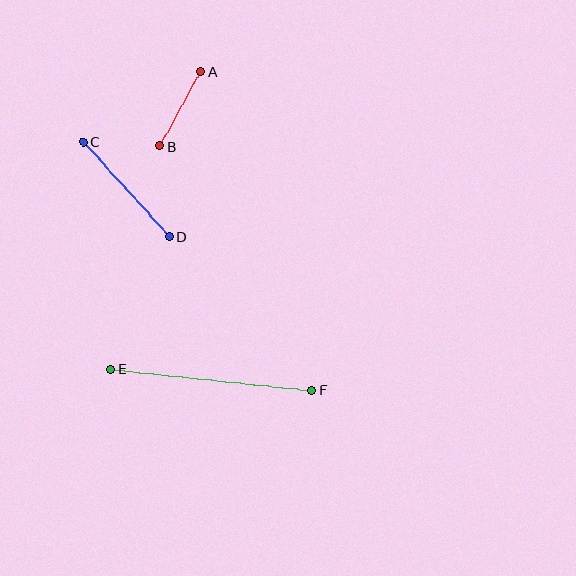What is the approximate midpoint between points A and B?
The midpoint is at approximately (180, 109) pixels.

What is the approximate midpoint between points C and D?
The midpoint is at approximately (126, 189) pixels.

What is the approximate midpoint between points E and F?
The midpoint is at approximately (211, 379) pixels.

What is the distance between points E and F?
The distance is approximately 202 pixels.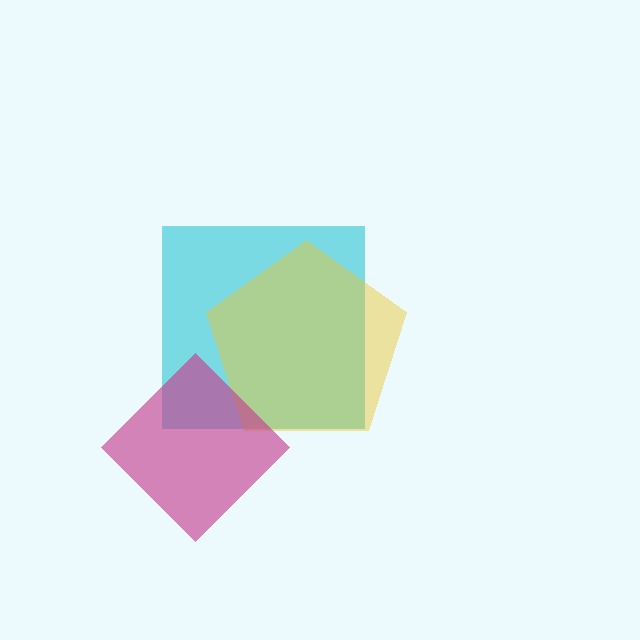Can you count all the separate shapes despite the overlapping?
Yes, there are 3 separate shapes.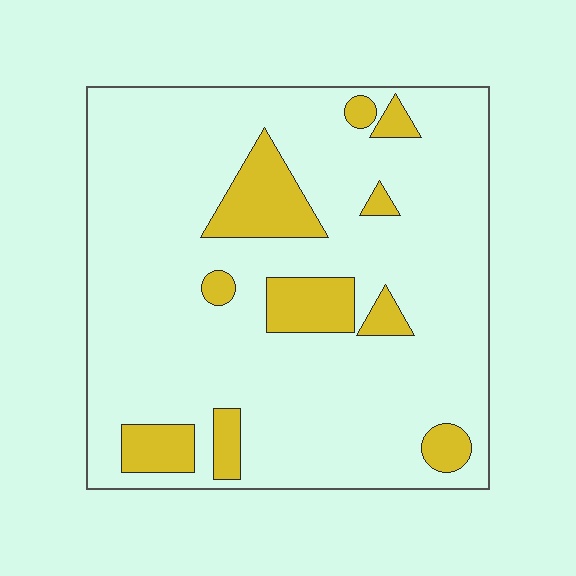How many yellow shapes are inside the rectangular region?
10.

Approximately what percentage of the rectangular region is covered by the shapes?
Approximately 15%.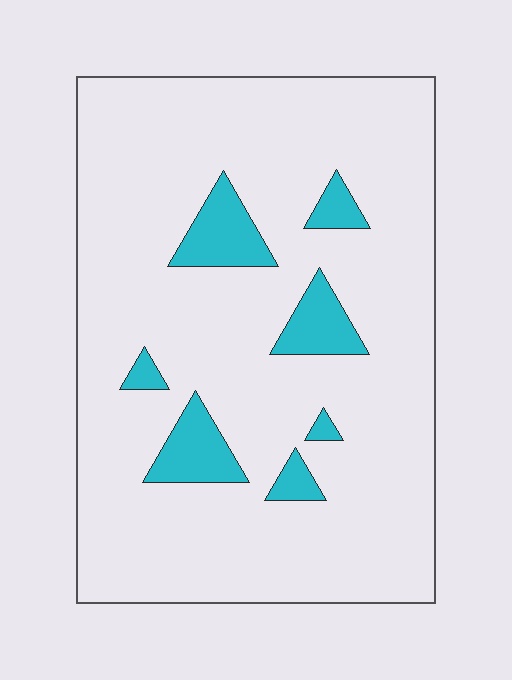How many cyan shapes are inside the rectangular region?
7.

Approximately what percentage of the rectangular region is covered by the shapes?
Approximately 10%.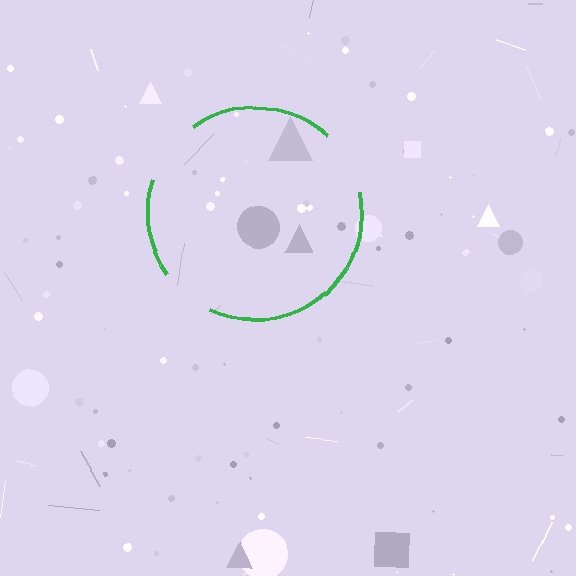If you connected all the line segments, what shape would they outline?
They would outline a circle.